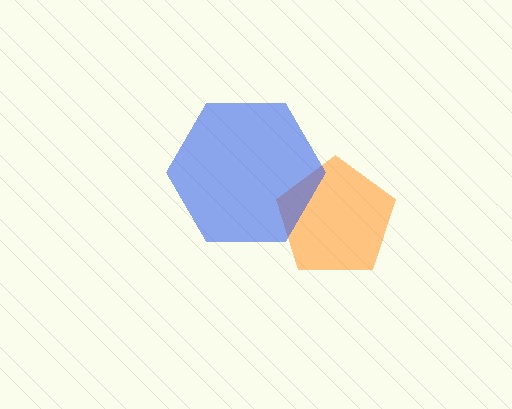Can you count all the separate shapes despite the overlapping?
Yes, there are 2 separate shapes.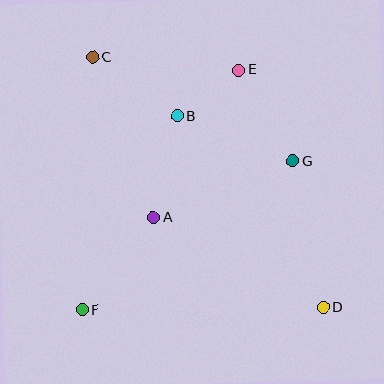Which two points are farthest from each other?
Points C and D are farthest from each other.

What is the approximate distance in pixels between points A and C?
The distance between A and C is approximately 171 pixels.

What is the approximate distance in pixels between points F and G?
The distance between F and G is approximately 258 pixels.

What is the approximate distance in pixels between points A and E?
The distance between A and E is approximately 170 pixels.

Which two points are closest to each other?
Points B and E are closest to each other.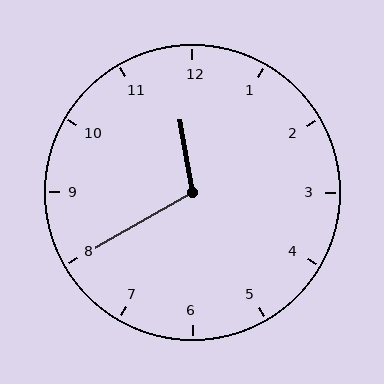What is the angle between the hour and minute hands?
Approximately 110 degrees.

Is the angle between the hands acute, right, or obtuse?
It is obtuse.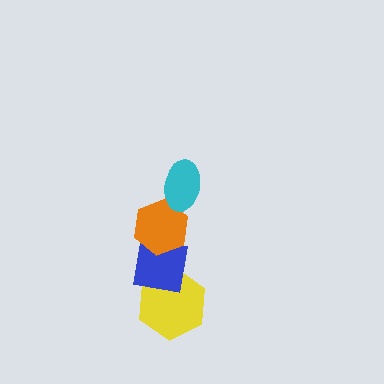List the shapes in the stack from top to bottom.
From top to bottom: the cyan ellipse, the orange hexagon, the blue square, the yellow hexagon.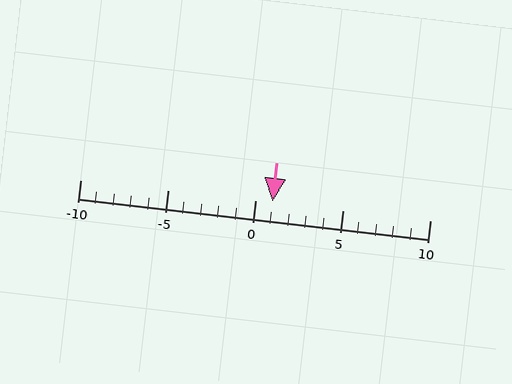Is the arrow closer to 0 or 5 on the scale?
The arrow is closer to 0.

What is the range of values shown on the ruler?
The ruler shows values from -10 to 10.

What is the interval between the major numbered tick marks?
The major tick marks are spaced 5 units apart.